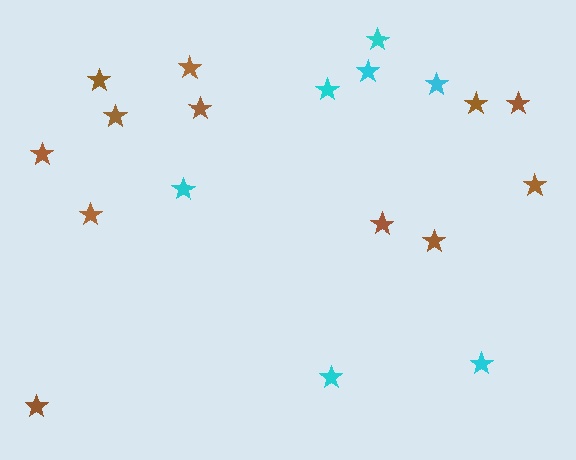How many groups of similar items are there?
There are 2 groups: one group of brown stars (12) and one group of cyan stars (7).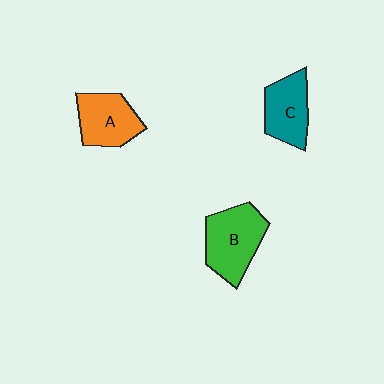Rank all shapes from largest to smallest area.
From largest to smallest: B (green), A (orange), C (teal).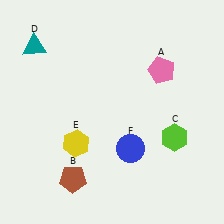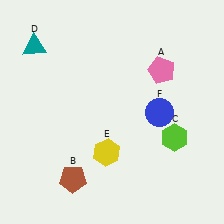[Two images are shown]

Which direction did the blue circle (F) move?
The blue circle (F) moved up.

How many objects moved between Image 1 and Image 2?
2 objects moved between the two images.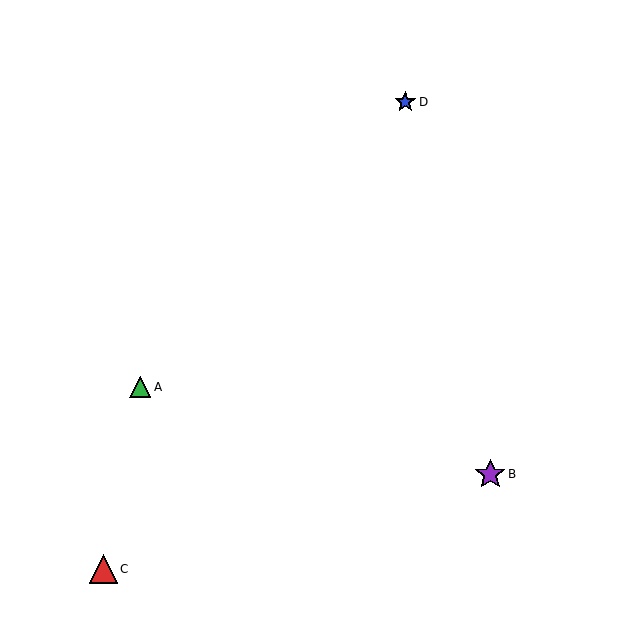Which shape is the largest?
The purple star (labeled B) is the largest.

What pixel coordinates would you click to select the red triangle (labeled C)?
Click at (103, 569) to select the red triangle C.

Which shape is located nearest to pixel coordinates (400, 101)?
The blue star (labeled D) at (405, 102) is nearest to that location.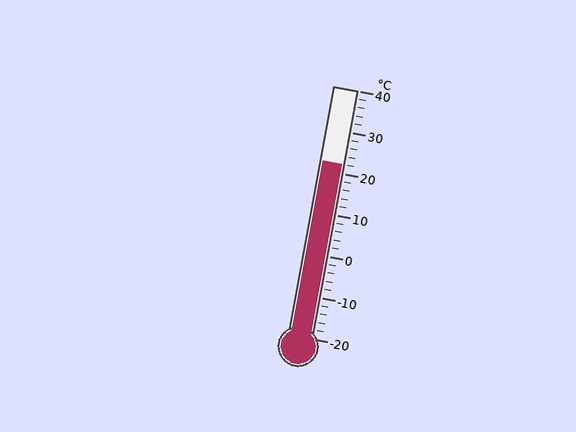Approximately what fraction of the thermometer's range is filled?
The thermometer is filled to approximately 70% of its range.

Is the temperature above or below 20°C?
The temperature is above 20°C.